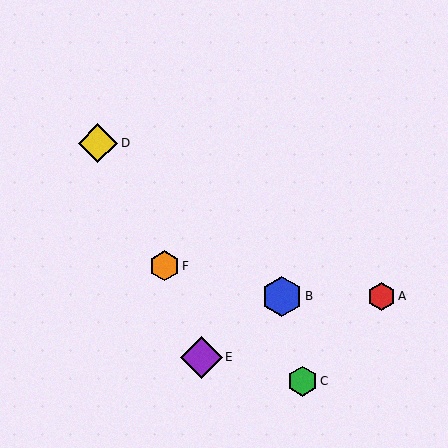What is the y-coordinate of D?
Object D is at y≈143.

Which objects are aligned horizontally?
Objects A, B are aligned horizontally.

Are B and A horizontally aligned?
Yes, both are at y≈296.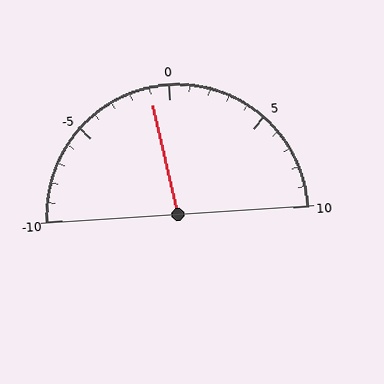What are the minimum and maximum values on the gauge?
The gauge ranges from -10 to 10.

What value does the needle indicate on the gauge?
The needle indicates approximately -1.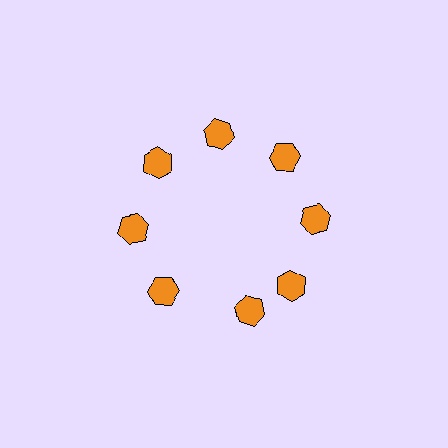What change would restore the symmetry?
The symmetry would be restored by rotating it back into even spacing with its neighbors so that all 8 hexagons sit at equal angles and equal distance from the center.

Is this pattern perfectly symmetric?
No. The 8 orange hexagons are arranged in a ring, but one element near the 6 o'clock position is rotated out of alignment along the ring, breaking the 8-fold rotational symmetry.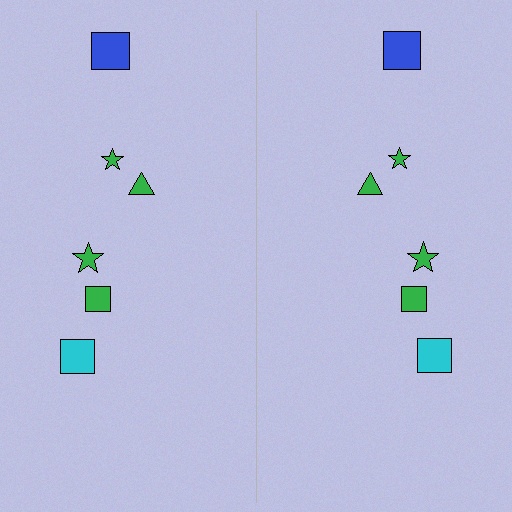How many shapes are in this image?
There are 12 shapes in this image.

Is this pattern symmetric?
Yes, this pattern has bilateral (reflection) symmetry.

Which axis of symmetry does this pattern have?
The pattern has a vertical axis of symmetry running through the center of the image.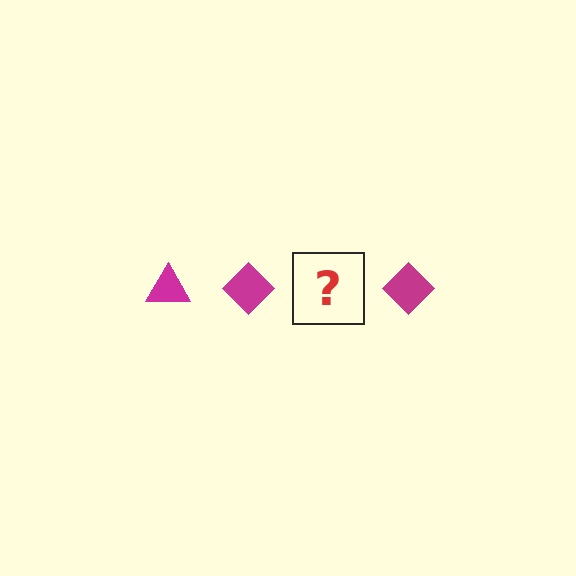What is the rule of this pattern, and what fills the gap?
The rule is that the pattern cycles through triangle, diamond shapes in magenta. The gap should be filled with a magenta triangle.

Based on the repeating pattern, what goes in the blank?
The blank should be a magenta triangle.